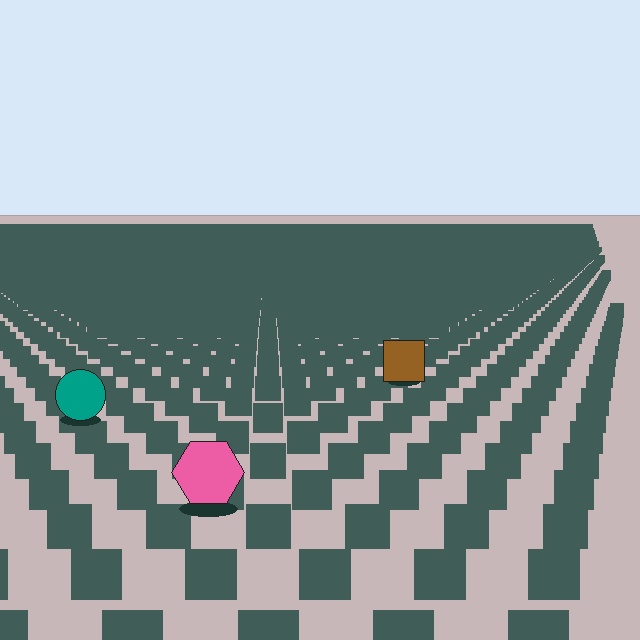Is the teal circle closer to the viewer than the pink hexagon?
No. The pink hexagon is closer — you can tell from the texture gradient: the ground texture is coarser near it.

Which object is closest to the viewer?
The pink hexagon is closest. The texture marks near it are larger and more spread out.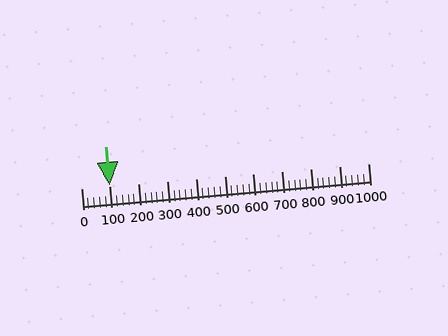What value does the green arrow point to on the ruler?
The green arrow points to approximately 100.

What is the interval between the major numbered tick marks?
The major tick marks are spaced 100 units apart.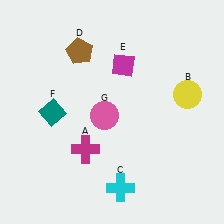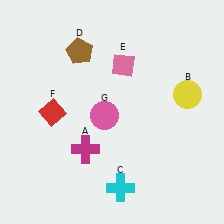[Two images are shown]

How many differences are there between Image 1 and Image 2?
There are 2 differences between the two images.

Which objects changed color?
E changed from magenta to pink. F changed from teal to red.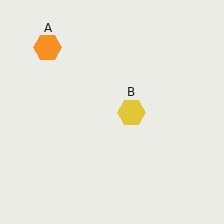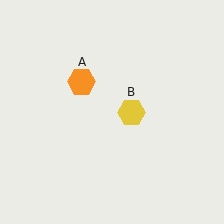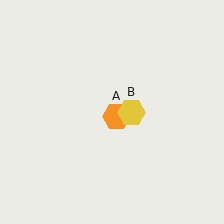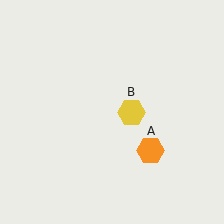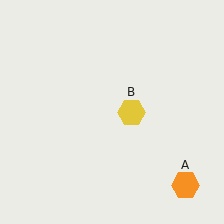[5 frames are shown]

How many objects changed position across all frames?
1 object changed position: orange hexagon (object A).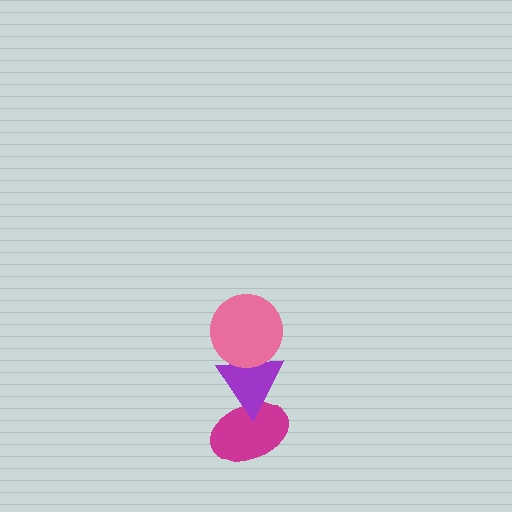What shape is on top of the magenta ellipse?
The purple triangle is on top of the magenta ellipse.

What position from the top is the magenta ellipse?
The magenta ellipse is 3rd from the top.